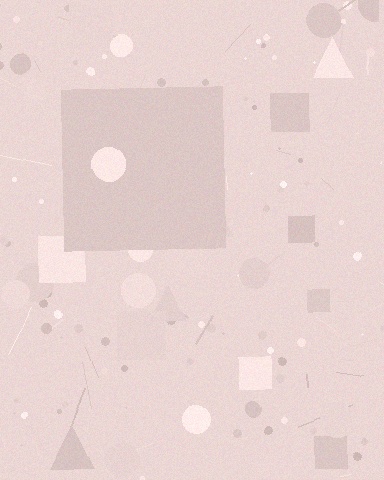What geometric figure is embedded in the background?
A square is embedded in the background.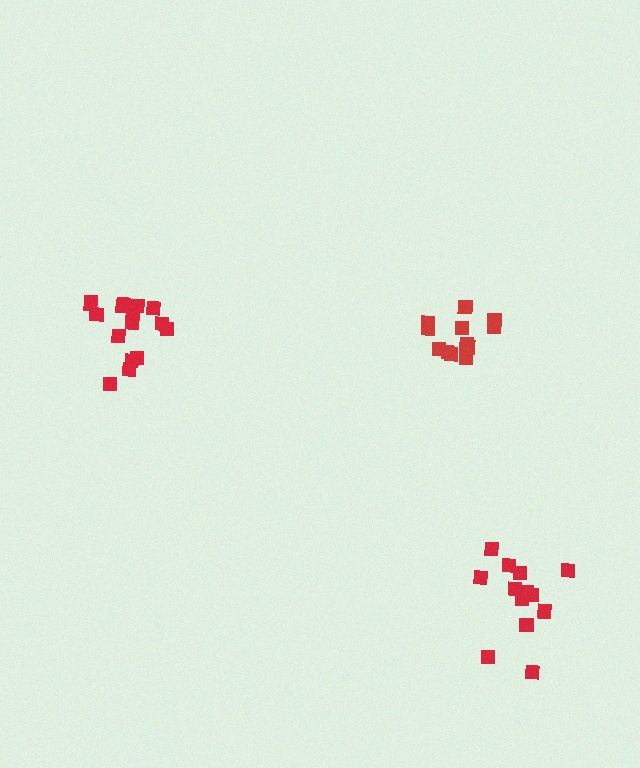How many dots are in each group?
Group 1: 12 dots, Group 2: 13 dots, Group 3: 16 dots (41 total).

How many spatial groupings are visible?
There are 3 spatial groupings.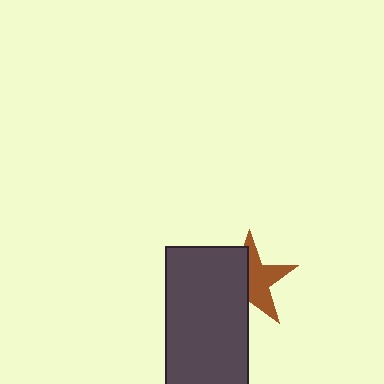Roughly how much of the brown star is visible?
About half of it is visible (roughly 51%).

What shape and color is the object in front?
The object in front is a dark gray rectangle.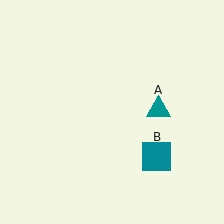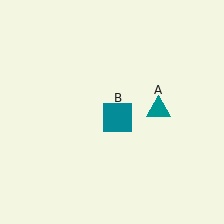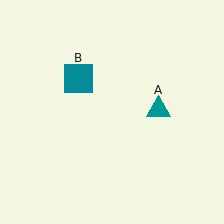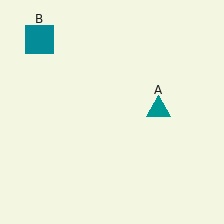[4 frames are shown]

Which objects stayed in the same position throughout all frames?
Teal triangle (object A) remained stationary.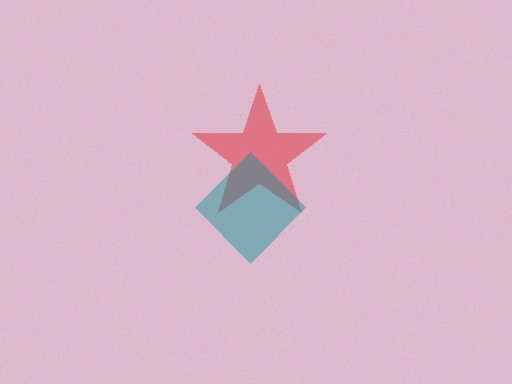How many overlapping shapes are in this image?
There are 2 overlapping shapes in the image.